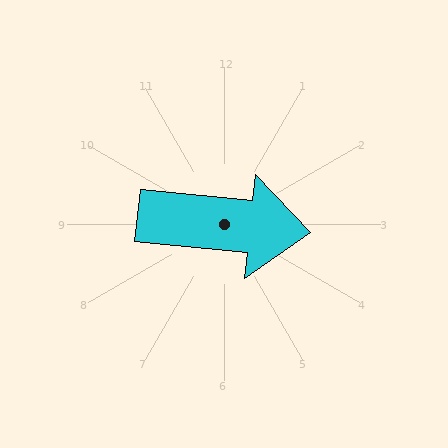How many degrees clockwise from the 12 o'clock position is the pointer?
Approximately 96 degrees.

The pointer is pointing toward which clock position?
Roughly 3 o'clock.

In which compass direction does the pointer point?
East.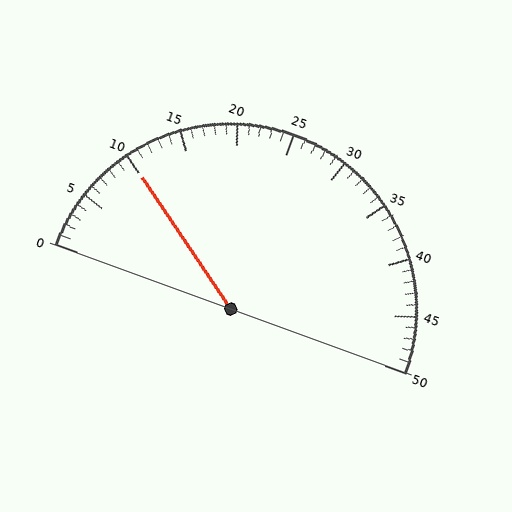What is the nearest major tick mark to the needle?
The nearest major tick mark is 10.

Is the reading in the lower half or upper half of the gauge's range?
The reading is in the lower half of the range (0 to 50).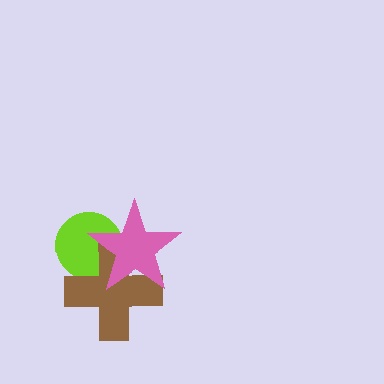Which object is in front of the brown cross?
The pink star is in front of the brown cross.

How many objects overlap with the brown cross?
2 objects overlap with the brown cross.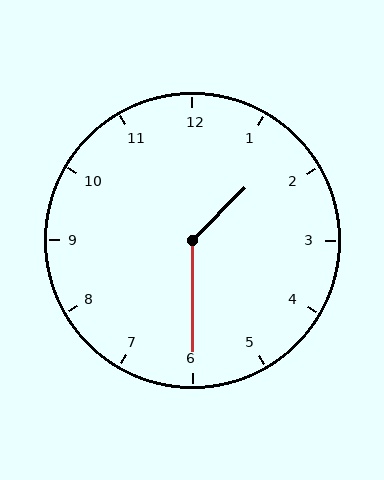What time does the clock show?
1:30.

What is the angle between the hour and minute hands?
Approximately 135 degrees.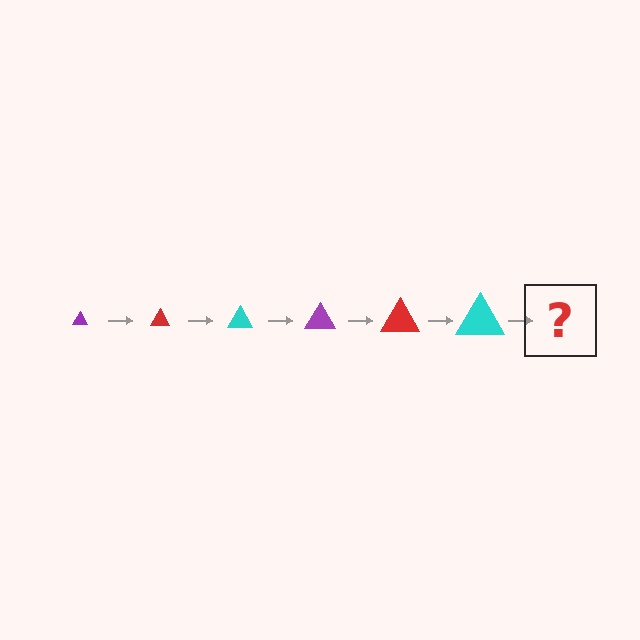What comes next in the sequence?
The next element should be a purple triangle, larger than the previous one.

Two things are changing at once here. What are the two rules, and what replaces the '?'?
The two rules are that the triangle grows larger each step and the color cycles through purple, red, and cyan. The '?' should be a purple triangle, larger than the previous one.